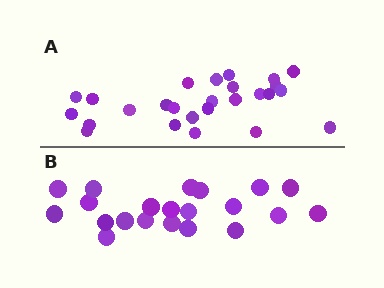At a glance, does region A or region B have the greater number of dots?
Region A (the top region) has more dots.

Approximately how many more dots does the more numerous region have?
Region A has about 5 more dots than region B.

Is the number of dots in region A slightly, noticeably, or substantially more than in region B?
Region A has only slightly more — the two regions are fairly close. The ratio is roughly 1.2 to 1.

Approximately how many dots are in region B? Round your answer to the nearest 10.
About 20 dots. (The exact count is 21, which rounds to 20.)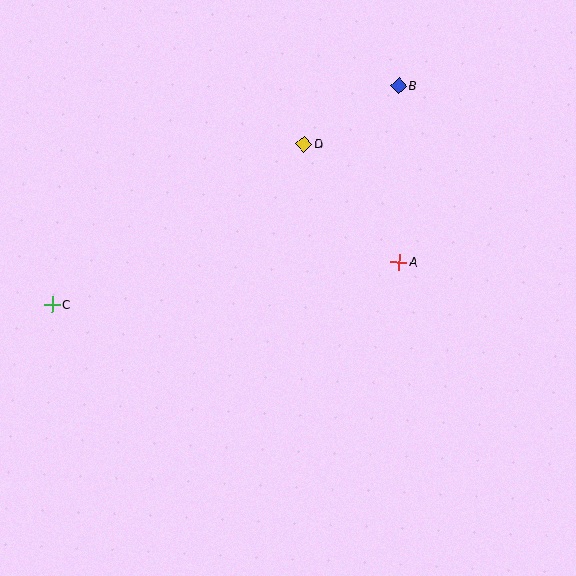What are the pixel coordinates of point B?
Point B is at (399, 85).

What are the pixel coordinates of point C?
Point C is at (52, 304).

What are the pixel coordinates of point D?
Point D is at (304, 144).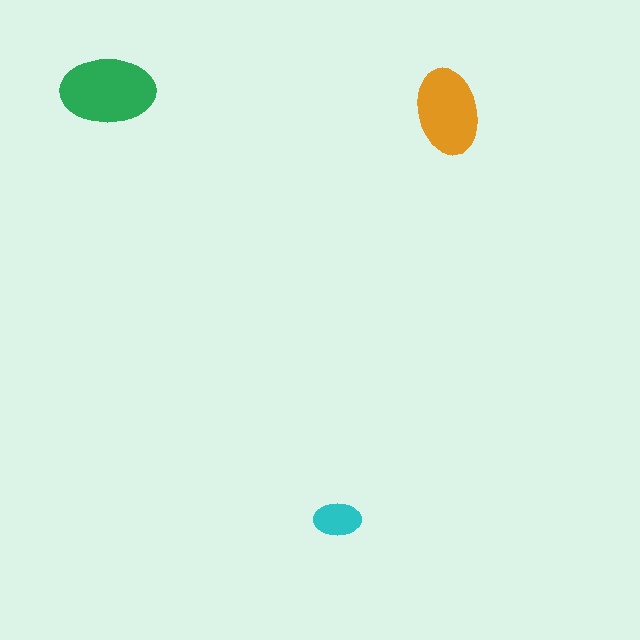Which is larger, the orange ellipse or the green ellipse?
The green one.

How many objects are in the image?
There are 3 objects in the image.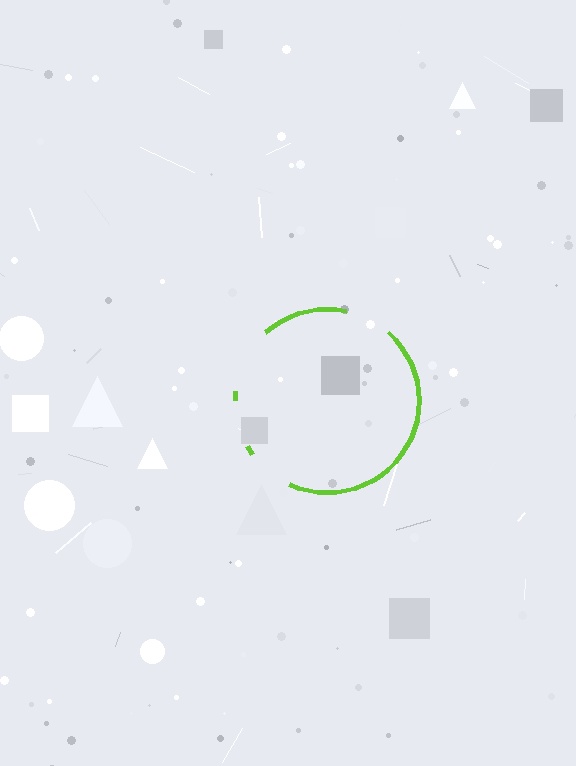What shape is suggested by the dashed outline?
The dashed outline suggests a circle.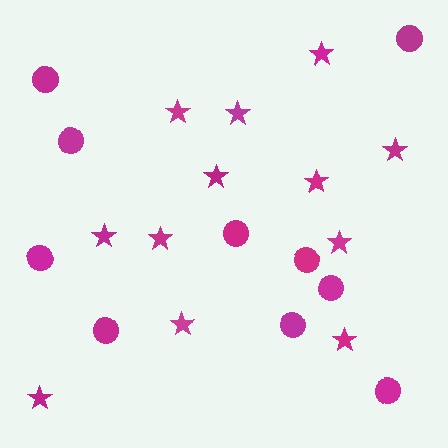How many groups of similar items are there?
There are 2 groups: one group of stars (12) and one group of circles (10).